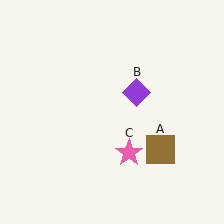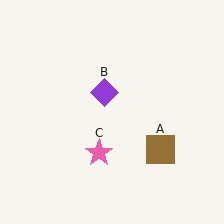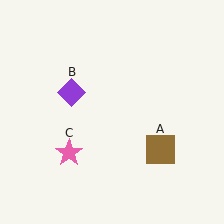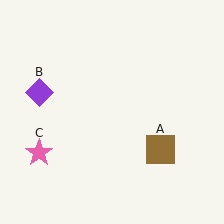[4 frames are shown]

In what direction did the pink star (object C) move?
The pink star (object C) moved left.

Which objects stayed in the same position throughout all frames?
Brown square (object A) remained stationary.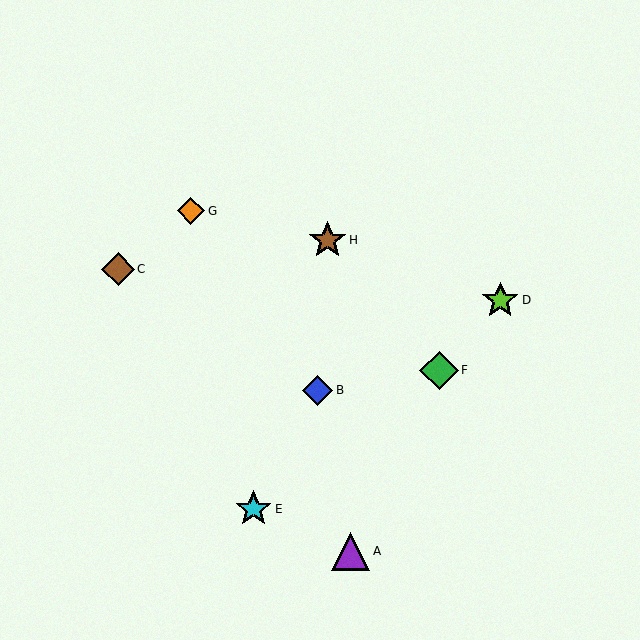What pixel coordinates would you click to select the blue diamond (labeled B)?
Click at (318, 390) to select the blue diamond B.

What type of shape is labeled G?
Shape G is an orange diamond.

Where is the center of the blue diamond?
The center of the blue diamond is at (318, 390).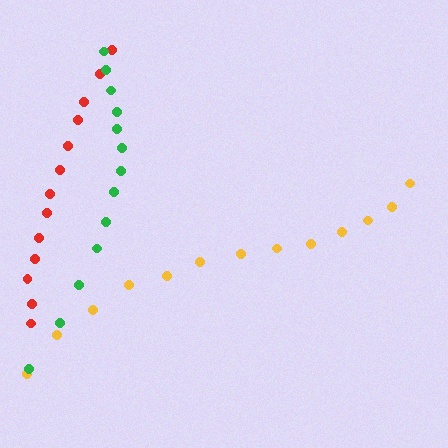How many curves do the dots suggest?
There are 3 distinct paths.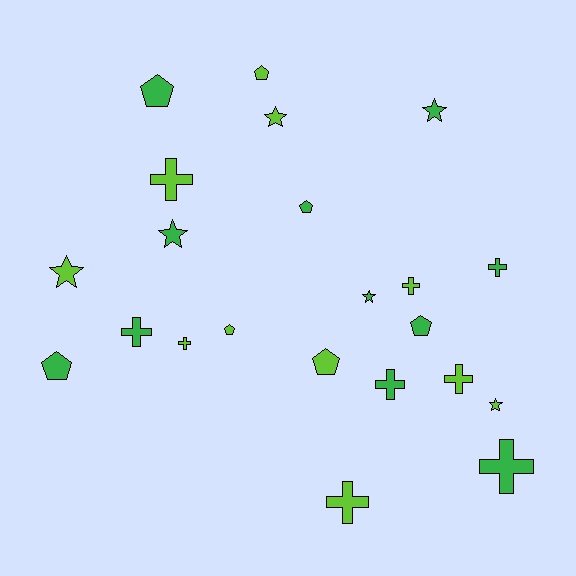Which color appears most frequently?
Lime, with 11 objects.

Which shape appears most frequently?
Cross, with 9 objects.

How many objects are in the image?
There are 22 objects.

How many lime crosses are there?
There are 5 lime crosses.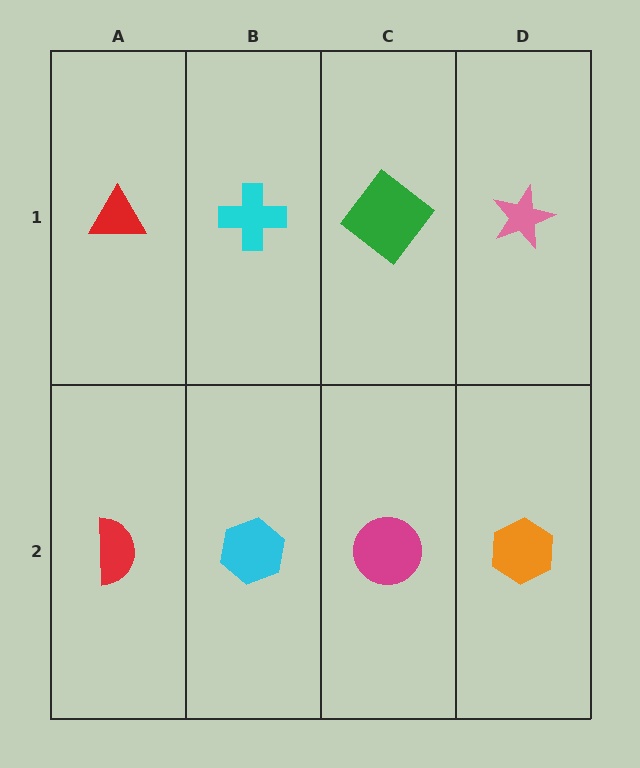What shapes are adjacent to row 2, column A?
A red triangle (row 1, column A), a cyan hexagon (row 2, column B).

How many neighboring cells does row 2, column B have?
3.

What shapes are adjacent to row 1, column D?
An orange hexagon (row 2, column D), a green diamond (row 1, column C).